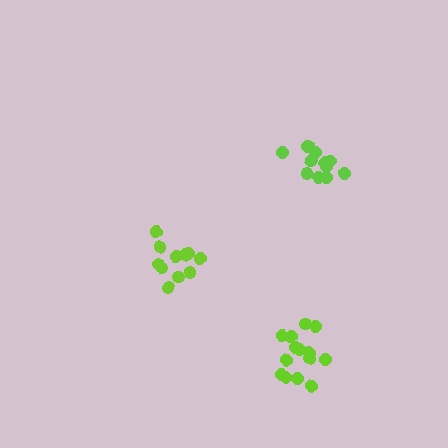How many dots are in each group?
Group 1: 14 dots, Group 2: 11 dots, Group 3: 13 dots (38 total).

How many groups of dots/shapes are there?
There are 3 groups.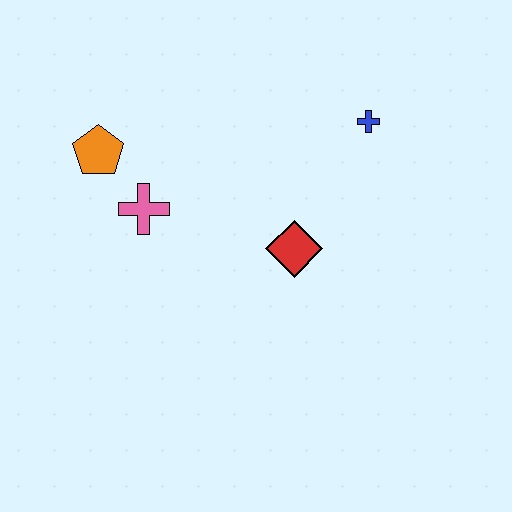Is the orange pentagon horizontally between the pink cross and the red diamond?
No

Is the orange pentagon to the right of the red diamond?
No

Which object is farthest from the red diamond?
The orange pentagon is farthest from the red diamond.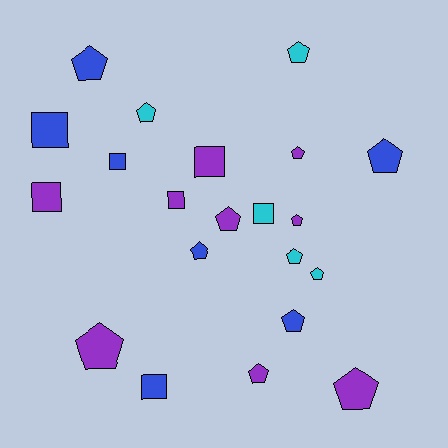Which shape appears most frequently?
Pentagon, with 14 objects.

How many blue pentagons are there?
There are 4 blue pentagons.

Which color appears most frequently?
Purple, with 9 objects.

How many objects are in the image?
There are 21 objects.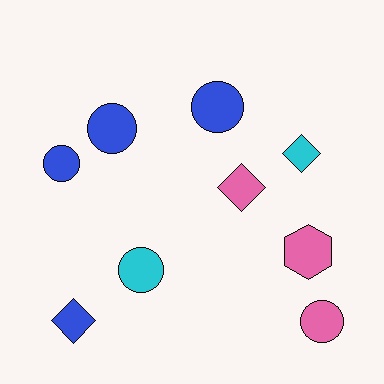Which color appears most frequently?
Blue, with 4 objects.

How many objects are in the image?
There are 9 objects.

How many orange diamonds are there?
There are no orange diamonds.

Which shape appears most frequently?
Circle, with 5 objects.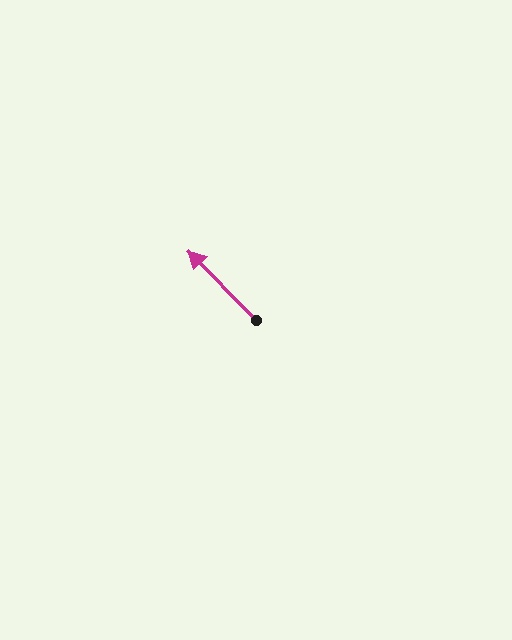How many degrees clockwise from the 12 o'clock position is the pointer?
Approximately 316 degrees.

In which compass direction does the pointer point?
Northwest.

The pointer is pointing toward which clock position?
Roughly 11 o'clock.